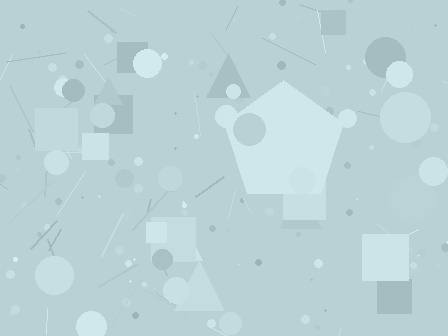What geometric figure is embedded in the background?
A pentagon is embedded in the background.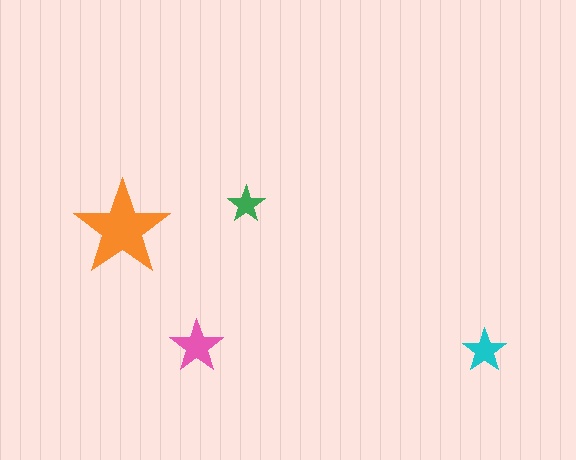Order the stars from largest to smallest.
the orange one, the pink one, the cyan one, the green one.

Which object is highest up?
The green star is topmost.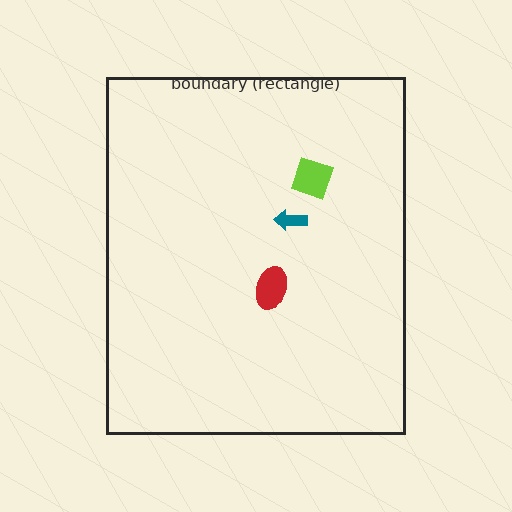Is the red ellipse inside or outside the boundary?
Inside.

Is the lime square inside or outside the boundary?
Inside.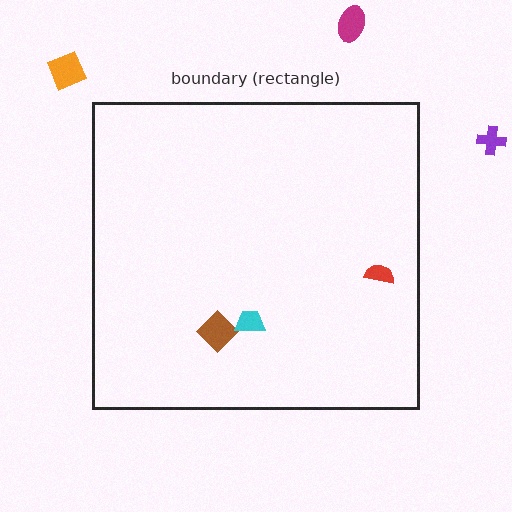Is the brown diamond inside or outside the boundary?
Inside.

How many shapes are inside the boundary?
3 inside, 3 outside.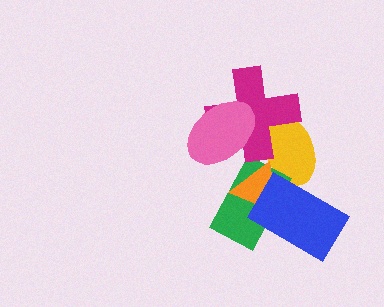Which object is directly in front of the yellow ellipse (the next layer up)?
The green rectangle is directly in front of the yellow ellipse.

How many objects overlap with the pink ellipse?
1 object overlaps with the pink ellipse.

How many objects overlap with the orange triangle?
3 objects overlap with the orange triangle.